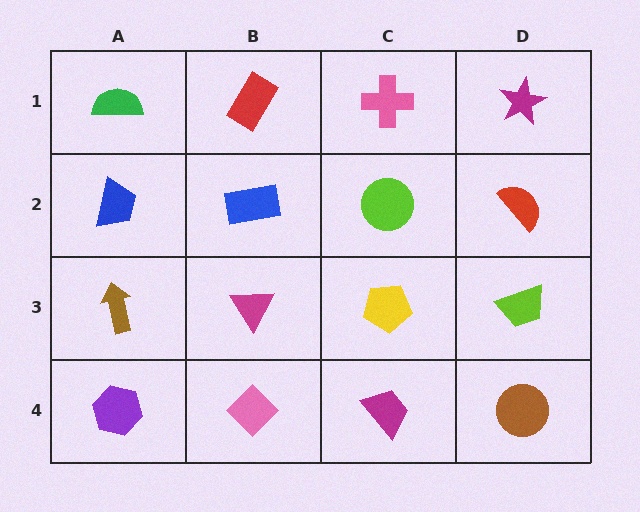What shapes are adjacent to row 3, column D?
A red semicircle (row 2, column D), a brown circle (row 4, column D), a yellow pentagon (row 3, column C).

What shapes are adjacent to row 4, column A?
A brown arrow (row 3, column A), a pink diamond (row 4, column B).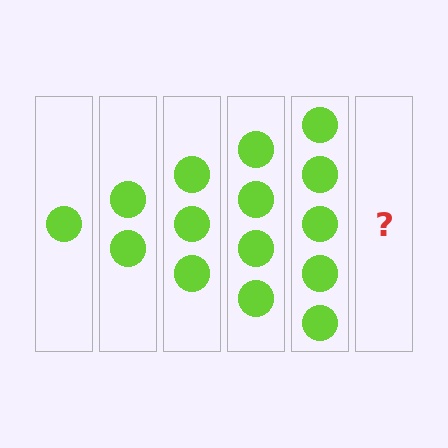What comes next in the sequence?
The next element should be 6 circles.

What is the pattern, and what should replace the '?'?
The pattern is that each step adds one more circle. The '?' should be 6 circles.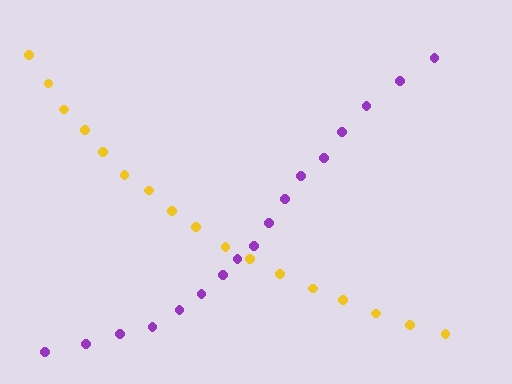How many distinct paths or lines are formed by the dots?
There are 2 distinct paths.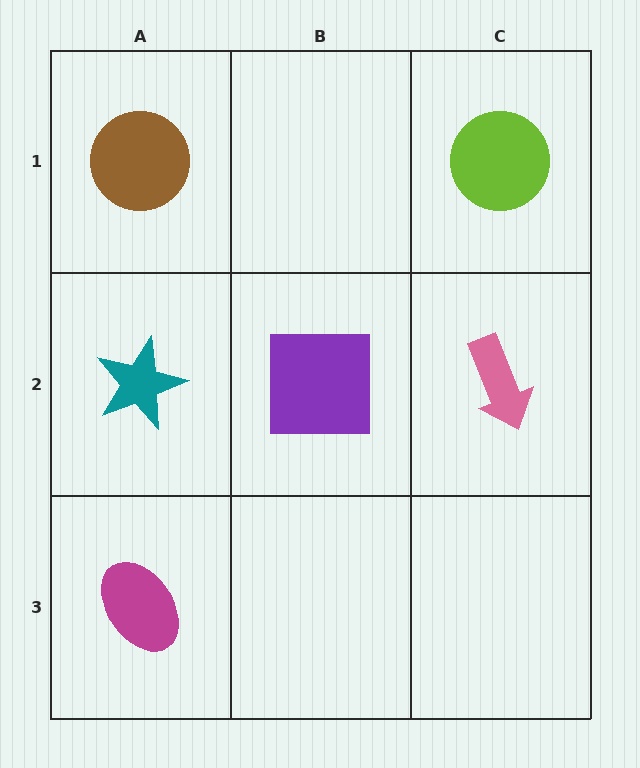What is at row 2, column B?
A purple square.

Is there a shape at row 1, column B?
No, that cell is empty.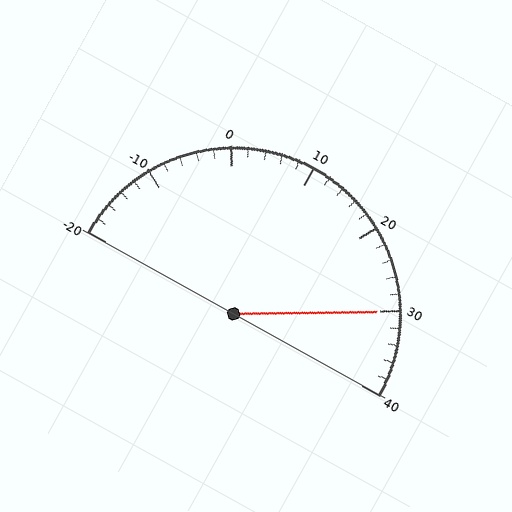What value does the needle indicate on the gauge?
The needle indicates approximately 30.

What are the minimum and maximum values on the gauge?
The gauge ranges from -20 to 40.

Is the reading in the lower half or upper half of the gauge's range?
The reading is in the upper half of the range (-20 to 40).